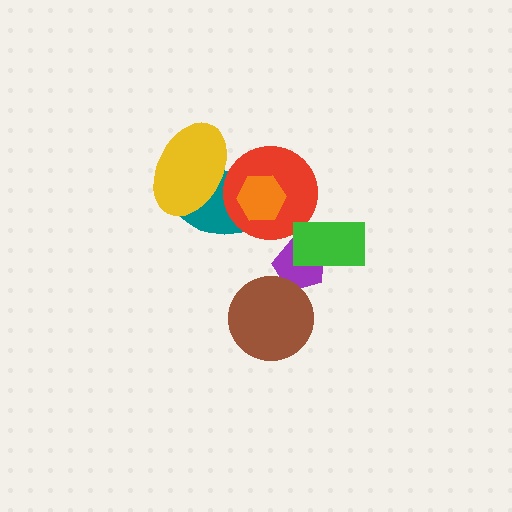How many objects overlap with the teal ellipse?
3 objects overlap with the teal ellipse.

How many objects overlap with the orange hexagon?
2 objects overlap with the orange hexagon.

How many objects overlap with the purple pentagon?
2 objects overlap with the purple pentagon.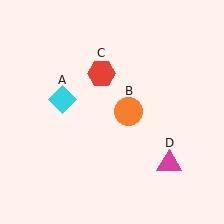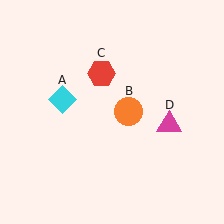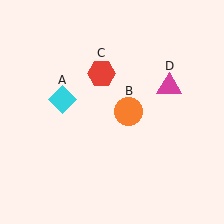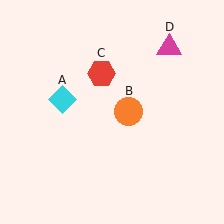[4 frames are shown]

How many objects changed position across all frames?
1 object changed position: magenta triangle (object D).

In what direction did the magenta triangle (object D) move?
The magenta triangle (object D) moved up.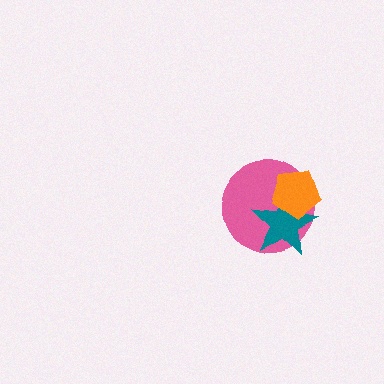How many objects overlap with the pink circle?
2 objects overlap with the pink circle.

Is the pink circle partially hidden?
Yes, it is partially covered by another shape.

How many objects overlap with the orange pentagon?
2 objects overlap with the orange pentagon.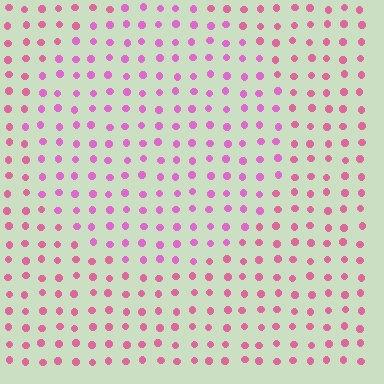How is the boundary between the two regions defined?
The boundary is defined purely by a slight shift in hue (about 25 degrees). Spacing, size, and orientation are identical on both sides.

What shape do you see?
I see a circle.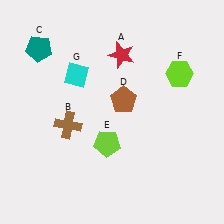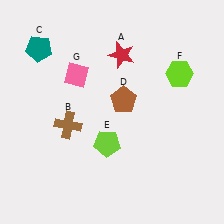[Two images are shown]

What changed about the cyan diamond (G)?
In Image 1, G is cyan. In Image 2, it changed to pink.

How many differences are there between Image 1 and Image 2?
There is 1 difference between the two images.